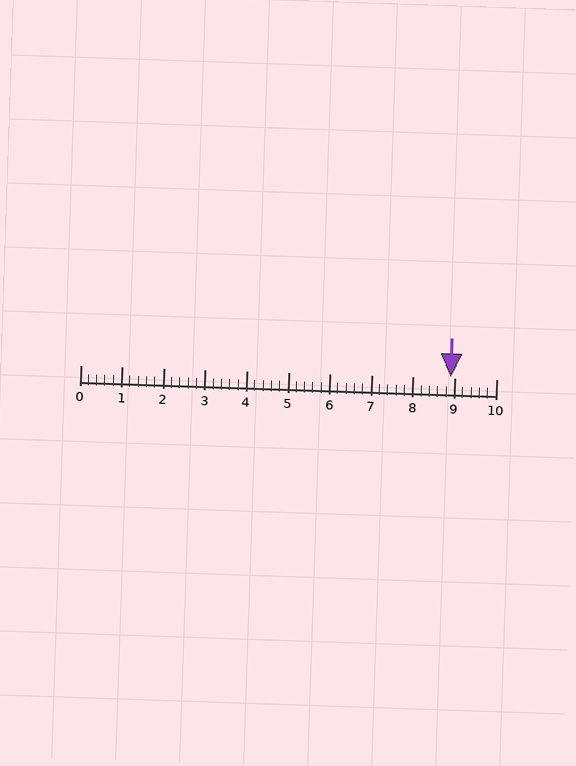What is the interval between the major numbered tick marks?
The major tick marks are spaced 1 units apart.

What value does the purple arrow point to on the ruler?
The purple arrow points to approximately 8.9.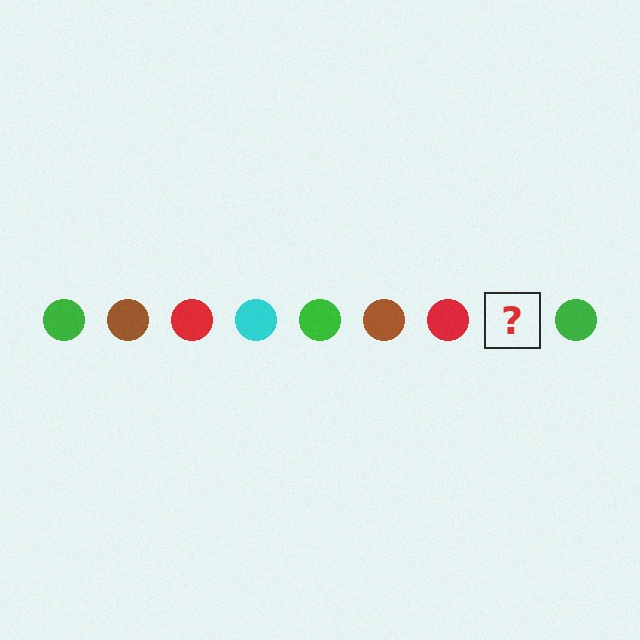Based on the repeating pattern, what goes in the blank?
The blank should be a cyan circle.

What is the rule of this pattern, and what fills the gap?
The rule is that the pattern cycles through green, brown, red, cyan circles. The gap should be filled with a cyan circle.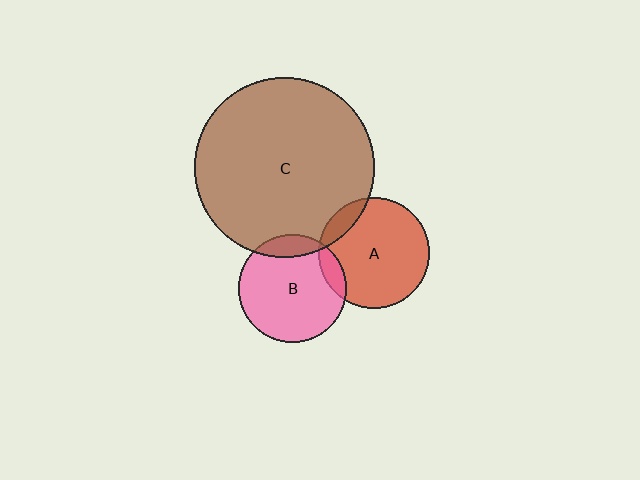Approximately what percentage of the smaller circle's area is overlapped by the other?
Approximately 10%.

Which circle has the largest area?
Circle C (brown).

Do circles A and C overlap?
Yes.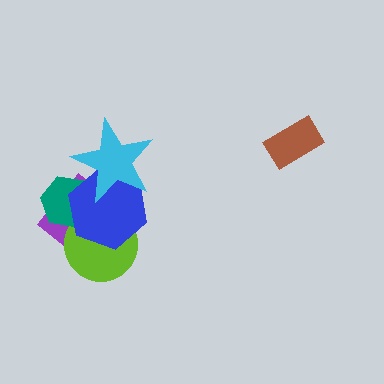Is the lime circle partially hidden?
Yes, it is partially covered by another shape.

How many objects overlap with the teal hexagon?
4 objects overlap with the teal hexagon.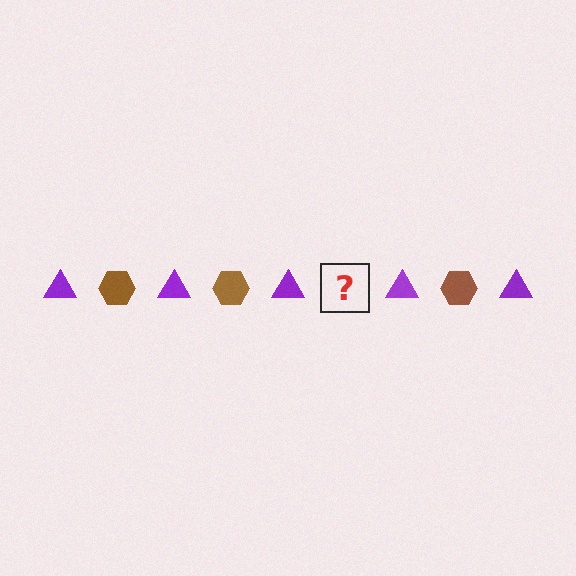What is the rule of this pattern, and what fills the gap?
The rule is that the pattern alternates between purple triangle and brown hexagon. The gap should be filled with a brown hexagon.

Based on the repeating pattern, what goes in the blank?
The blank should be a brown hexagon.